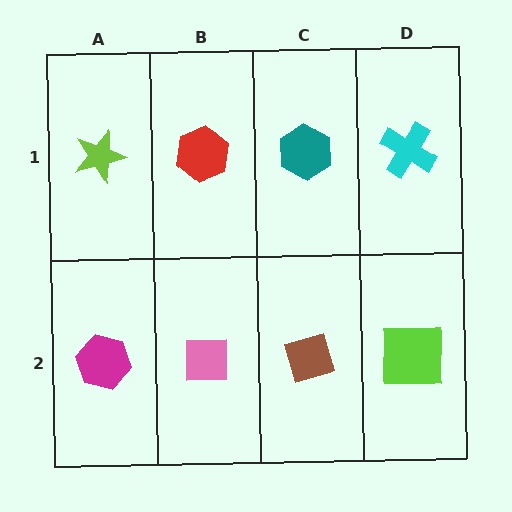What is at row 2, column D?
A lime square.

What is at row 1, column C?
A teal hexagon.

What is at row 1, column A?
A lime star.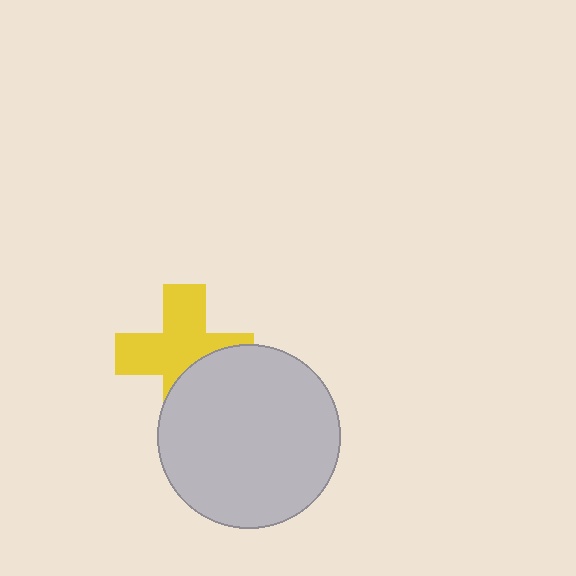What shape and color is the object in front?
The object in front is a light gray circle.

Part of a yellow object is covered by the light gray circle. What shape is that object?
It is a cross.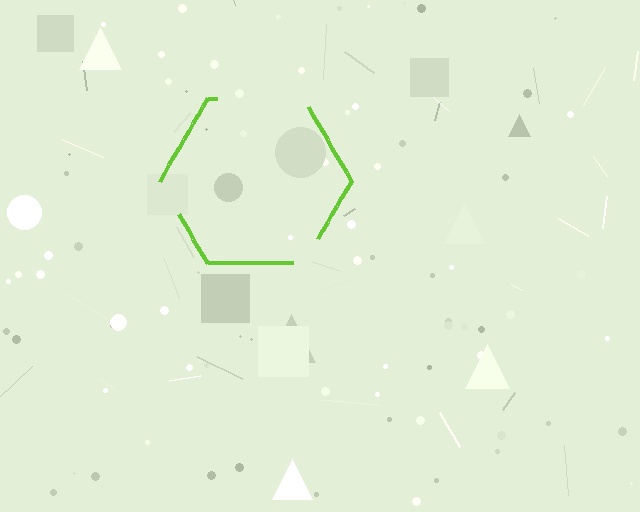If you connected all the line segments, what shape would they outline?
They would outline a hexagon.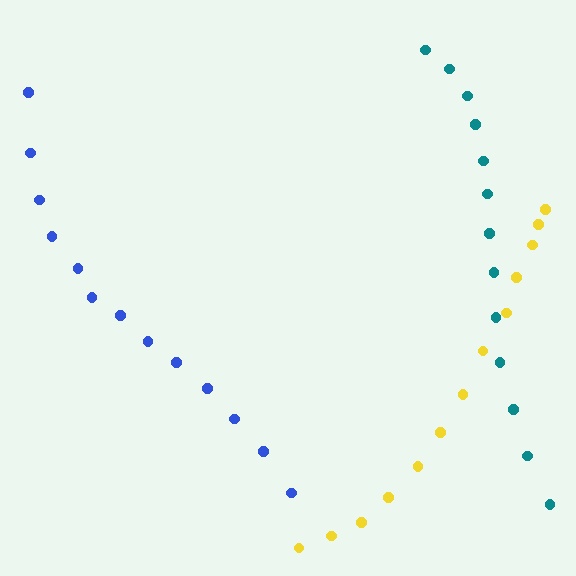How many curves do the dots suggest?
There are 3 distinct paths.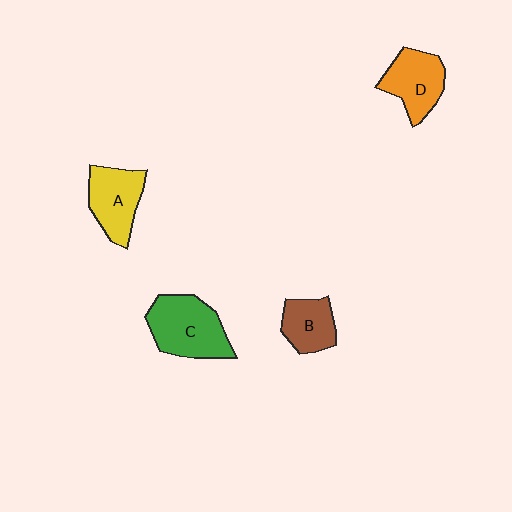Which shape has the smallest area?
Shape B (brown).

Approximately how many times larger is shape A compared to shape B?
Approximately 1.3 times.